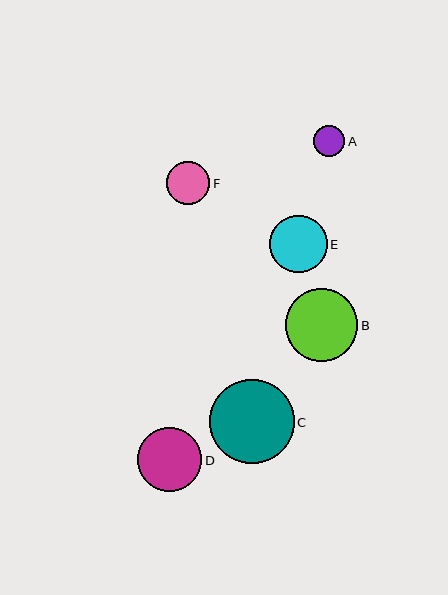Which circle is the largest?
Circle C is the largest with a size of approximately 85 pixels.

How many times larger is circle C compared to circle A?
Circle C is approximately 2.7 times the size of circle A.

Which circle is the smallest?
Circle A is the smallest with a size of approximately 31 pixels.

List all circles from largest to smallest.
From largest to smallest: C, B, D, E, F, A.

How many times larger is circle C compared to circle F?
Circle C is approximately 2.0 times the size of circle F.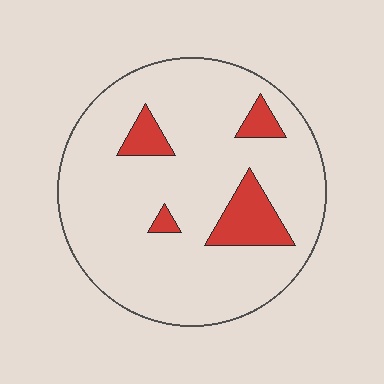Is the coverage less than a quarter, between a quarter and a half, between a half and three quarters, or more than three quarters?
Less than a quarter.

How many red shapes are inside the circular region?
4.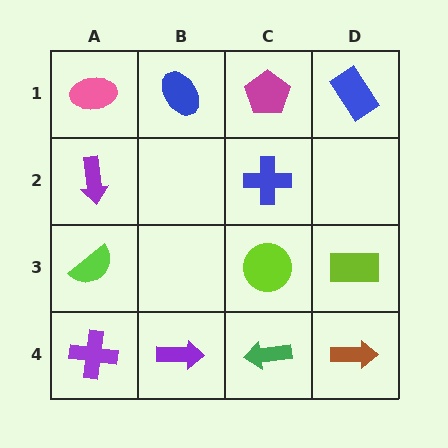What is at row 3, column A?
A lime semicircle.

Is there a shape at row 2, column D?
No, that cell is empty.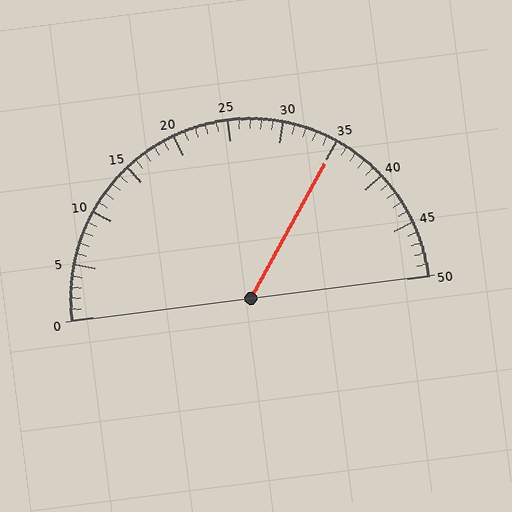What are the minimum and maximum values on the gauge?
The gauge ranges from 0 to 50.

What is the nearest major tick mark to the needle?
The nearest major tick mark is 35.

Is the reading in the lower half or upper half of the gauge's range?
The reading is in the upper half of the range (0 to 50).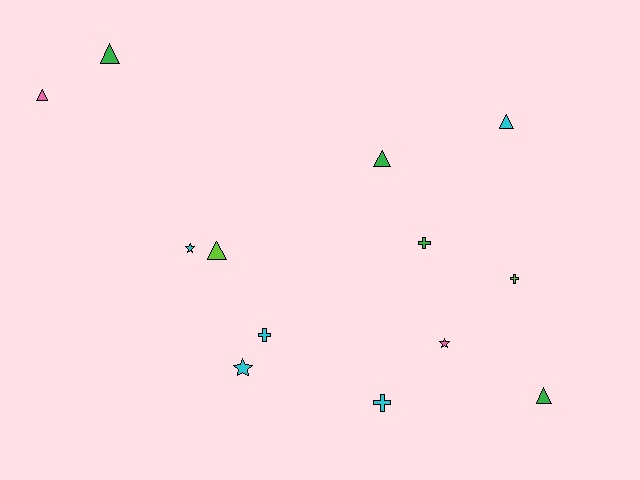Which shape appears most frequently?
Triangle, with 6 objects.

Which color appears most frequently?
Cyan, with 5 objects.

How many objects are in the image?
There are 13 objects.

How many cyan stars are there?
There are 2 cyan stars.